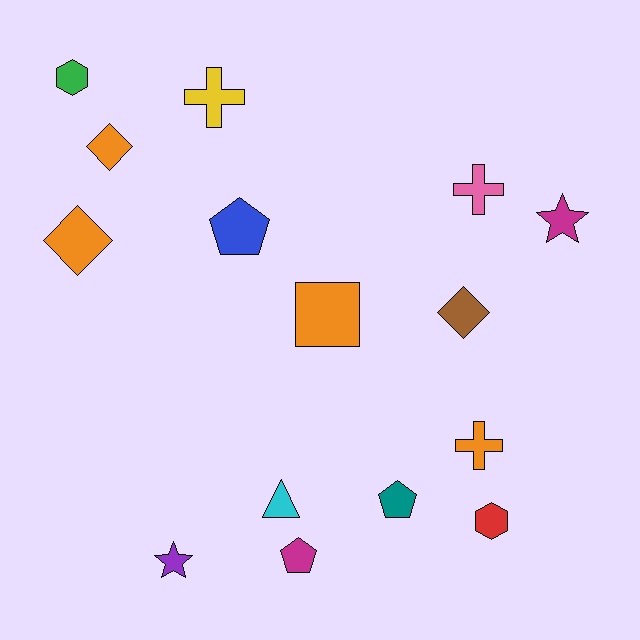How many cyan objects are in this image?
There is 1 cyan object.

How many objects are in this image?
There are 15 objects.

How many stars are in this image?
There are 2 stars.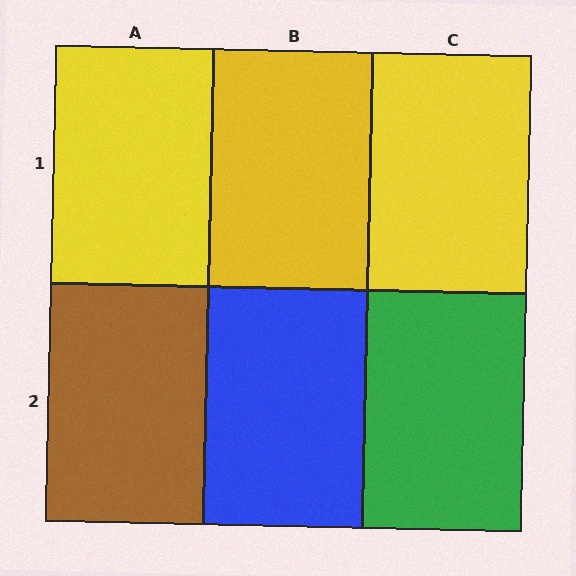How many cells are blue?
1 cell is blue.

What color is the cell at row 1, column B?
Yellow.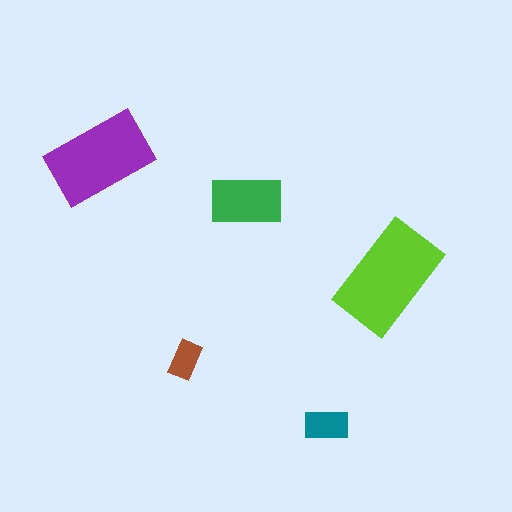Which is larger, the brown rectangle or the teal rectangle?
The teal one.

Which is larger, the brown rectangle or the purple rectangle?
The purple one.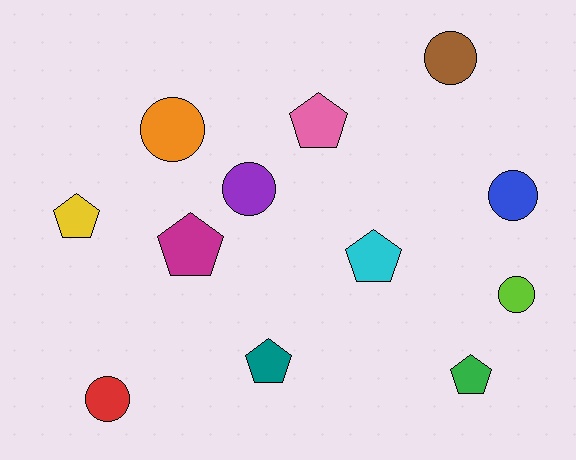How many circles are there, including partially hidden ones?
There are 6 circles.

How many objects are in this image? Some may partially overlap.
There are 12 objects.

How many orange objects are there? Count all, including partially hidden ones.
There is 1 orange object.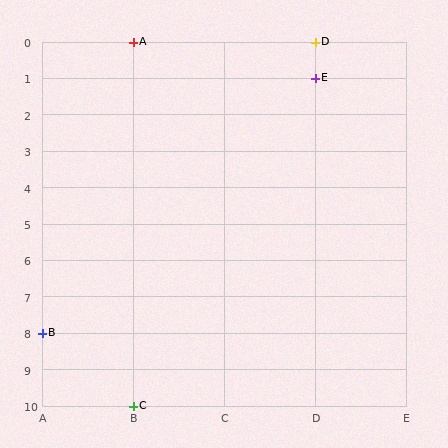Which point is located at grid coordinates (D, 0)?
Point D is at (D, 0).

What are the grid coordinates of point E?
Point E is at grid coordinates (D, 1).